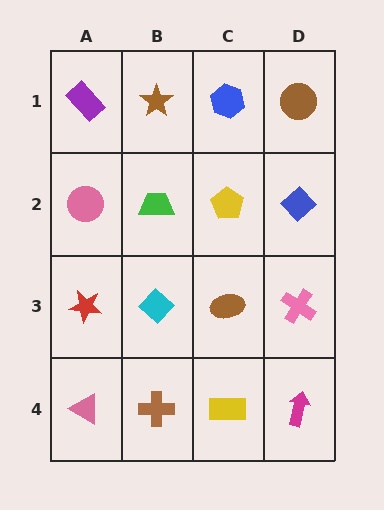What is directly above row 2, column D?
A brown circle.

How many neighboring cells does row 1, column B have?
3.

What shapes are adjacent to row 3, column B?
A green trapezoid (row 2, column B), a brown cross (row 4, column B), a red star (row 3, column A), a brown ellipse (row 3, column C).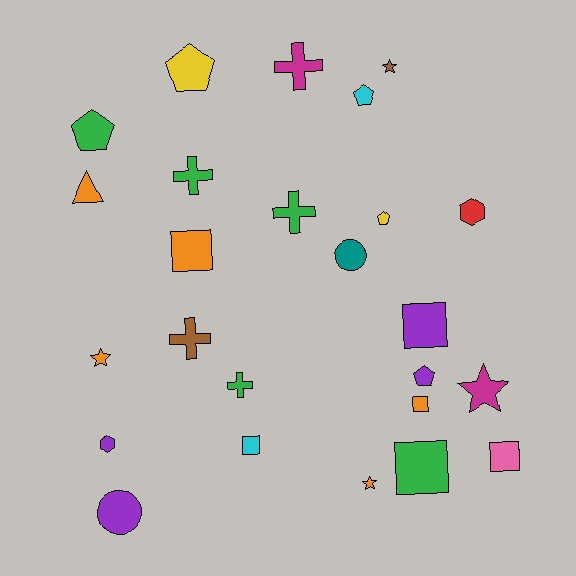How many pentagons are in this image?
There are 5 pentagons.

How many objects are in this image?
There are 25 objects.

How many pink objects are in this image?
There is 1 pink object.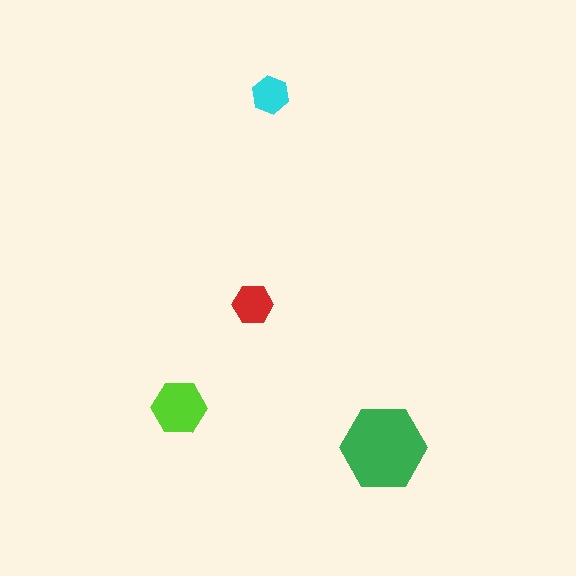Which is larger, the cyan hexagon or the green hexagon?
The green one.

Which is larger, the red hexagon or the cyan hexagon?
The red one.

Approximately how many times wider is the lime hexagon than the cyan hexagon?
About 1.5 times wider.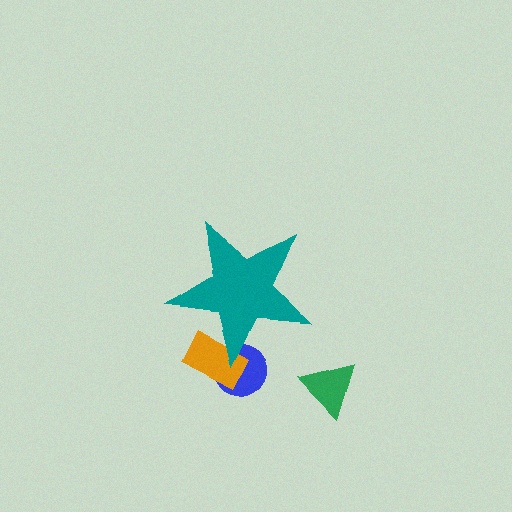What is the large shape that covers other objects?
A teal star.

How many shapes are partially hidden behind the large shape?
2 shapes are partially hidden.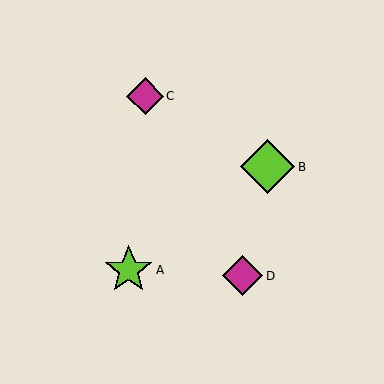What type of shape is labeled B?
Shape B is a lime diamond.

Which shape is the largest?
The lime diamond (labeled B) is the largest.